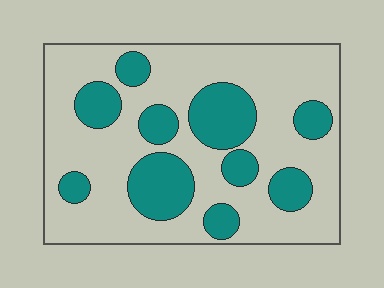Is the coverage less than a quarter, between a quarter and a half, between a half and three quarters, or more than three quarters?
Between a quarter and a half.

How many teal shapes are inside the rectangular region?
10.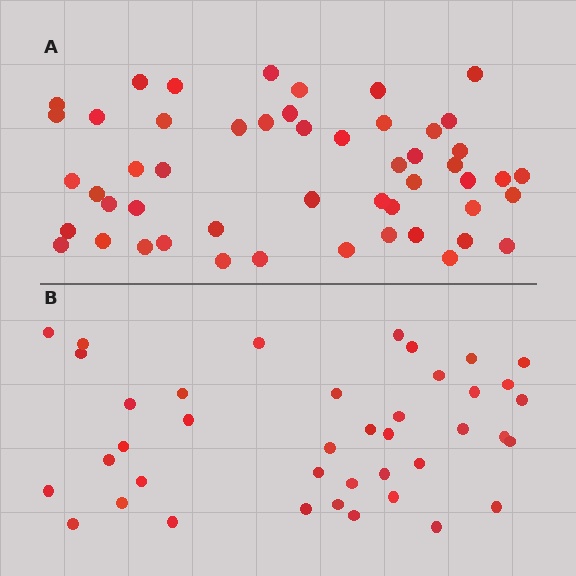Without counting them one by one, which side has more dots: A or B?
Region A (the top region) has more dots.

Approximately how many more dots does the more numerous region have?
Region A has roughly 12 or so more dots than region B.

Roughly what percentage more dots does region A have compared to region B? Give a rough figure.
About 30% more.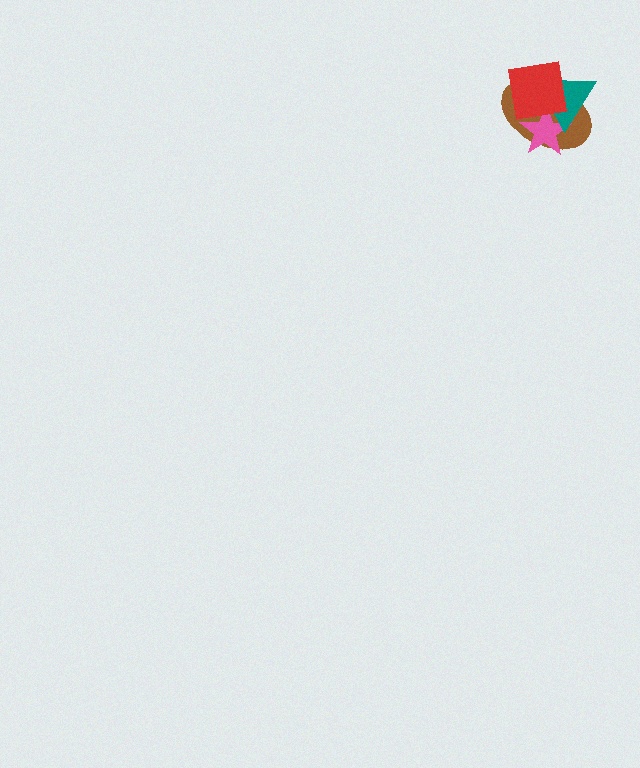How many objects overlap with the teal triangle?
3 objects overlap with the teal triangle.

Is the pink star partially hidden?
Yes, it is partially covered by another shape.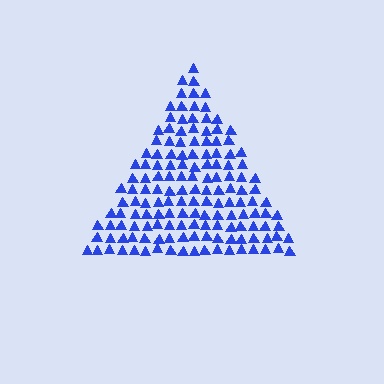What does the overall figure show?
The overall figure shows a triangle.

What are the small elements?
The small elements are triangles.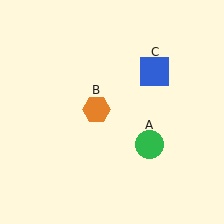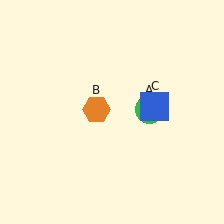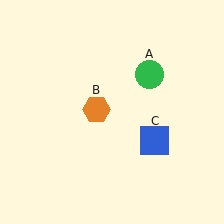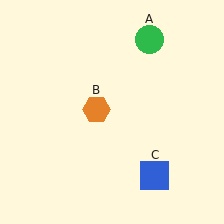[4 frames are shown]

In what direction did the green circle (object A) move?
The green circle (object A) moved up.